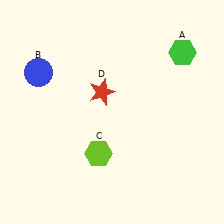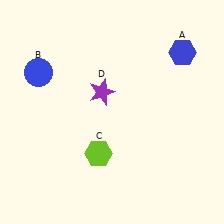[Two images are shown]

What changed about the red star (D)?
In Image 1, D is red. In Image 2, it changed to purple.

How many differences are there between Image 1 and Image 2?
There are 2 differences between the two images.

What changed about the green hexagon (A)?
In Image 1, A is green. In Image 2, it changed to blue.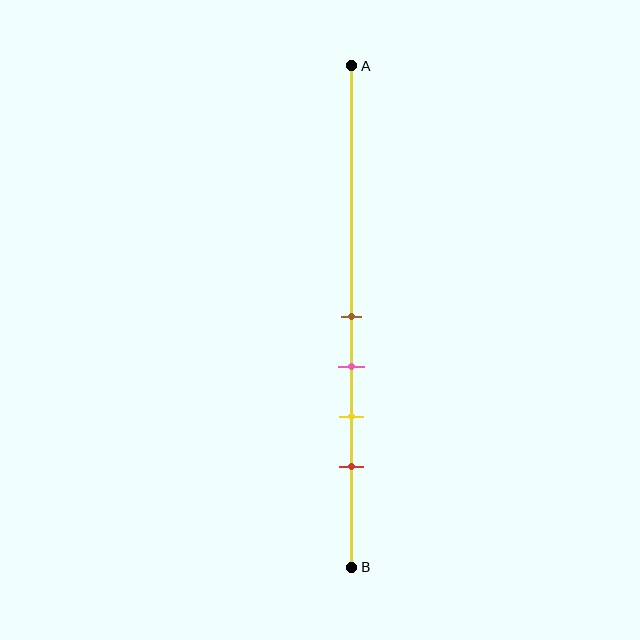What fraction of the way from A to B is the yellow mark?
The yellow mark is approximately 70% (0.7) of the way from A to B.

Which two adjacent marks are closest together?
The brown and pink marks are the closest adjacent pair.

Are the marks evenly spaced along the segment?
Yes, the marks are approximately evenly spaced.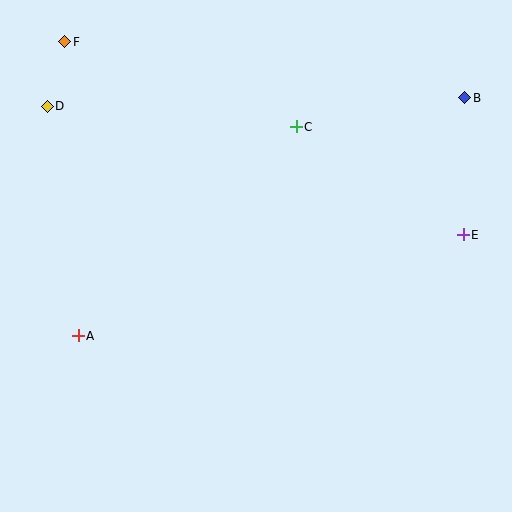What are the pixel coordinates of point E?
Point E is at (463, 235).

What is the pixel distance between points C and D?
The distance between C and D is 250 pixels.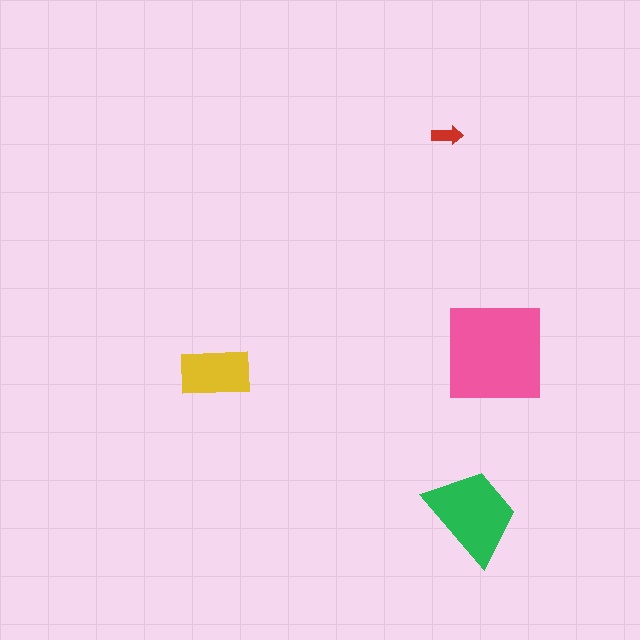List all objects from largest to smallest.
The pink square, the green trapezoid, the yellow rectangle, the red arrow.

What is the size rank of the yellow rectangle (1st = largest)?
3rd.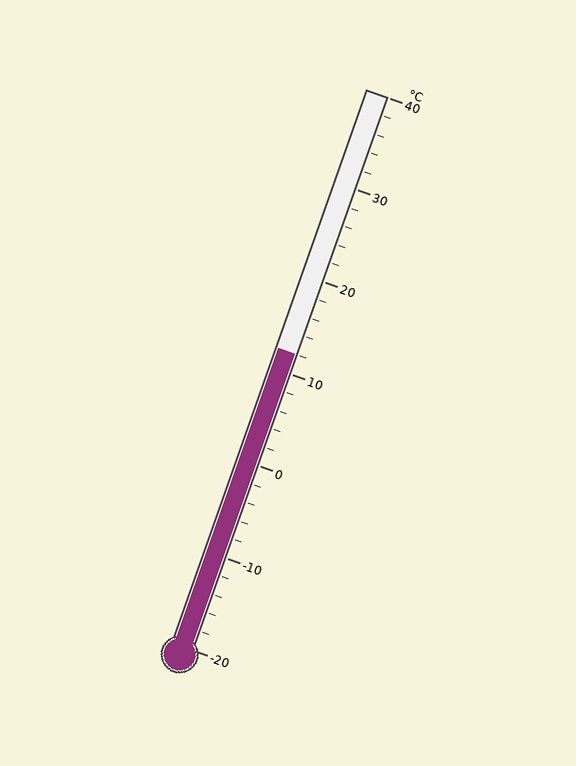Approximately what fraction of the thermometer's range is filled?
The thermometer is filled to approximately 55% of its range.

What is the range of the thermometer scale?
The thermometer scale ranges from -20°C to 40°C.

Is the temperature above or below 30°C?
The temperature is below 30°C.